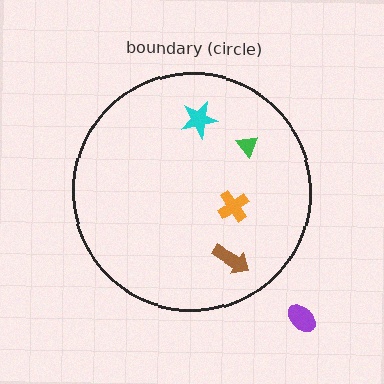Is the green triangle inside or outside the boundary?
Inside.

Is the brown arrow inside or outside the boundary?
Inside.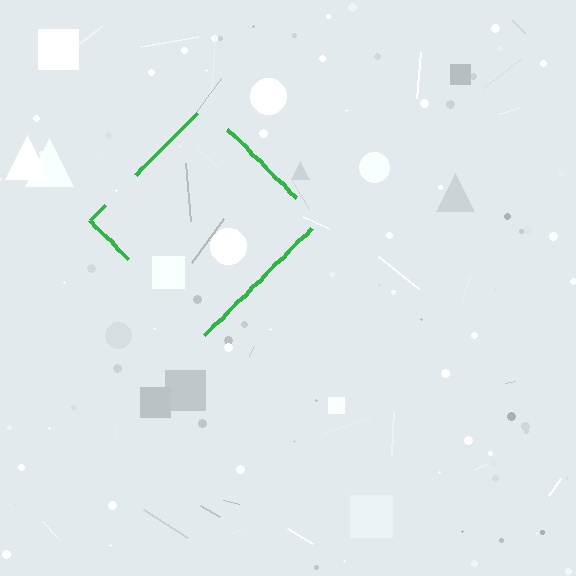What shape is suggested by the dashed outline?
The dashed outline suggests a diamond.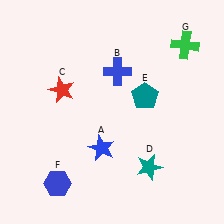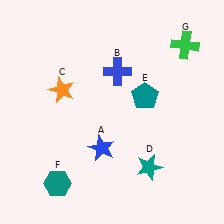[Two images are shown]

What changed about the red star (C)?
In Image 1, C is red. In Image 2, it changed to orange.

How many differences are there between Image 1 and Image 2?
There are 2 differences between the two images.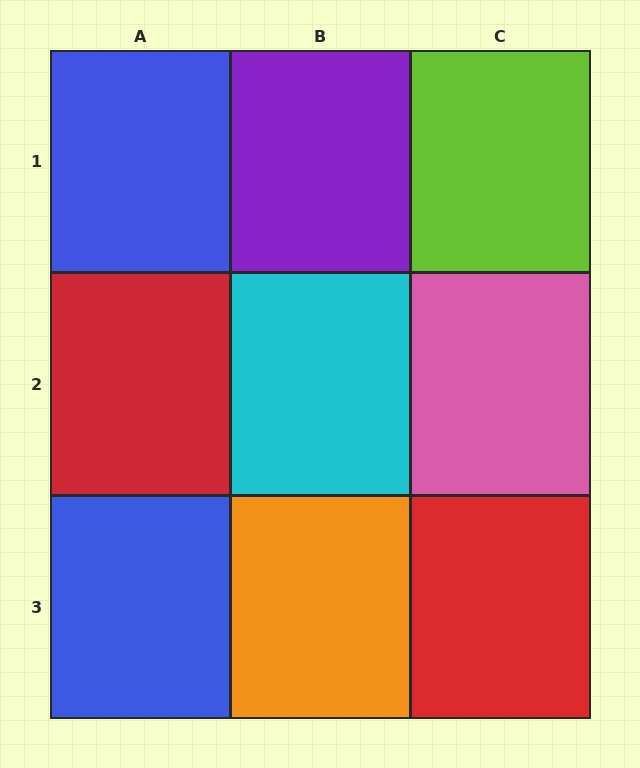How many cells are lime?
1 cell is lime.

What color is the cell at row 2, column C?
Pink.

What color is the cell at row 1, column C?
Lime.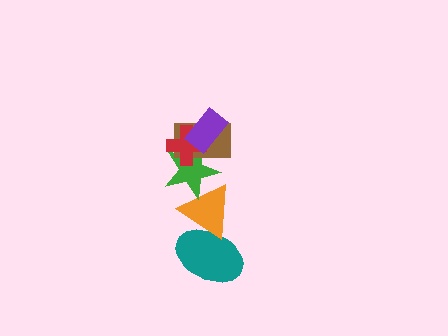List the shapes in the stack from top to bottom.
From top to bottom: the purple rectangle, the red cross, the brown rectangle, the green star, the orange triangle, the teal ellipse.